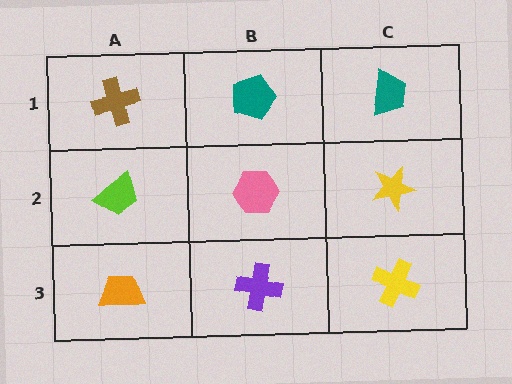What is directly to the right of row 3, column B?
A yellow cross.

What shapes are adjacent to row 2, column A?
A brown cross (row 1, column A), an orange trapezoid (row 3, column A), a pink hexagon (row 2, column B).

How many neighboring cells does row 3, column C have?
2.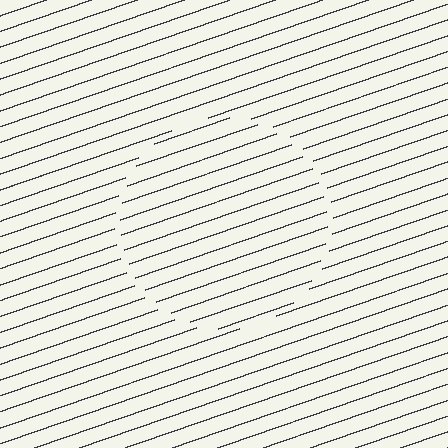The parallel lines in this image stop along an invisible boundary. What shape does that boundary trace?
An illusory circle. The interior of the shape contains the same grating, shifted by half a period — the contour is defined by the phase discontinuity where line-ends from the inner and outer gratings abut.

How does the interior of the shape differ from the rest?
The interior of the shape contains the same grating, shifted by half a period — the contour is defined by the phase discontinuity where line-ends from the inner and outer gratings abut.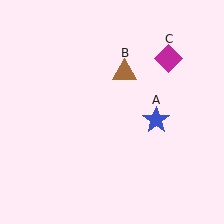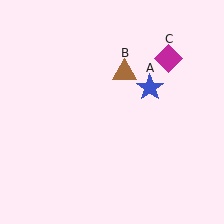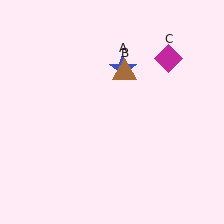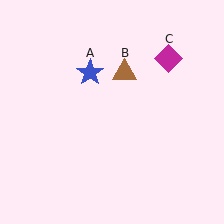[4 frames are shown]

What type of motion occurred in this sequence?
The blue star (object A) rotated counterclockwise around the center of the scene.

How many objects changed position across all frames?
1 object changed position: blue star (object A).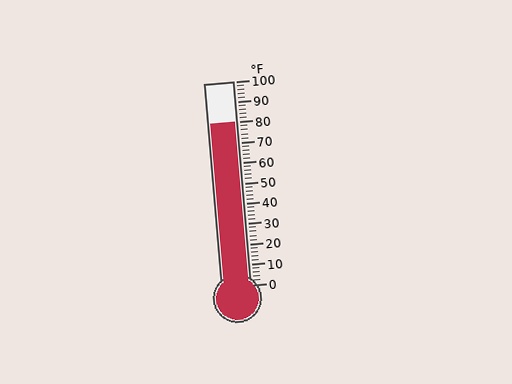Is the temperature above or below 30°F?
The temperature is above 30°F.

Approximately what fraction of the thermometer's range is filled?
The thermometer is filled to approximately 80% of its range.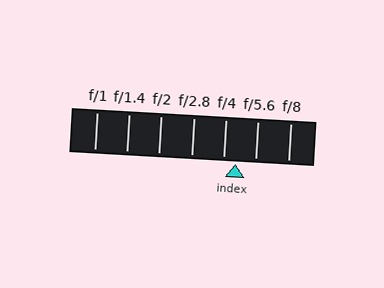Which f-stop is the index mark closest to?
The index mark is closest to f/4.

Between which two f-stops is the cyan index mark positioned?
The index mark is between f/4 and f/5.6.